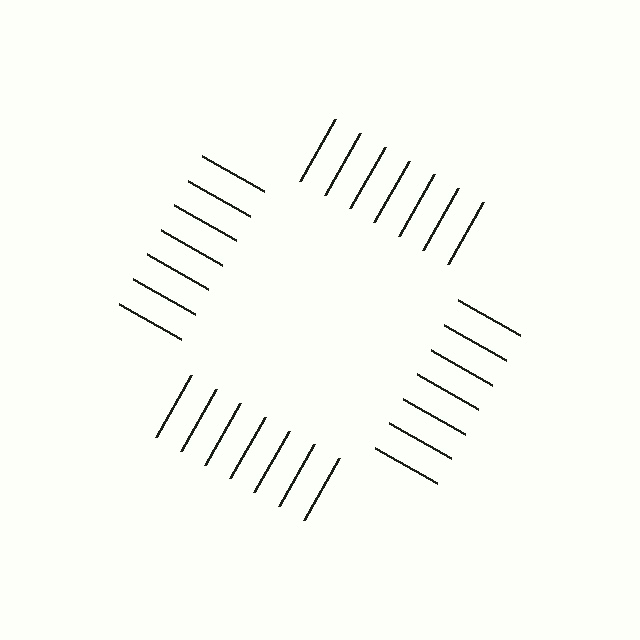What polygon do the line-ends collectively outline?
An illusory square — the line segments terminate on its edges but no continuous stroke is drawn.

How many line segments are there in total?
28 — 7 along each of the 4 edges.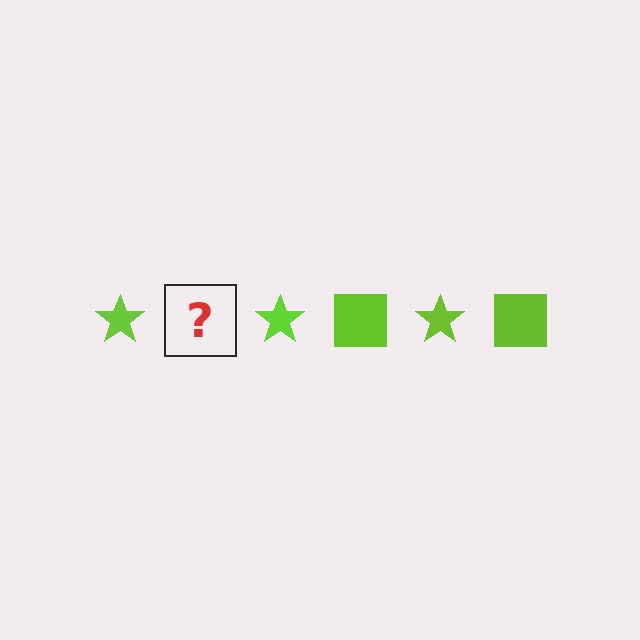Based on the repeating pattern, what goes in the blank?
The blank should be a lime square.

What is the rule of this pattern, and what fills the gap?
The rule is that the pattern cycles through star, square shapes in lime. The gap should be filled with a lime square.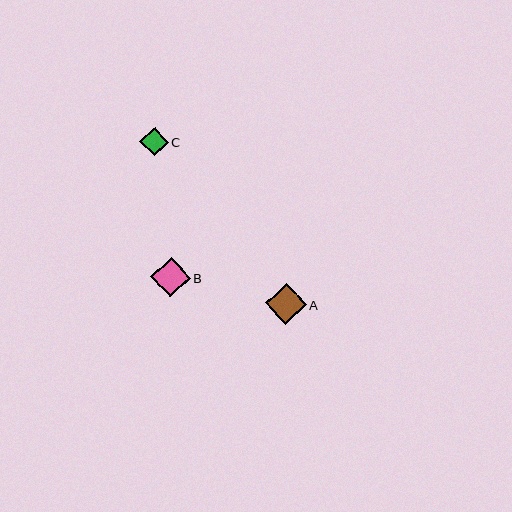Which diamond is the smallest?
Diamond C is the smallest with a size of approximately 28 pixels.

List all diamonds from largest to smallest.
From largest to smallest: A, B, C.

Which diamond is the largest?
Diamond A is the largest with a size of approximately 41 pixels.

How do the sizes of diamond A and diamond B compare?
Diamond A and diamond B are approximately the same size.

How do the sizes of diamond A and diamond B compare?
Diamond A and diamond B are approximately the same size.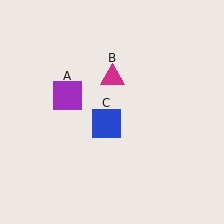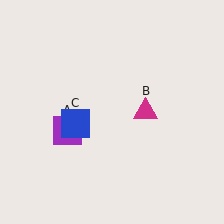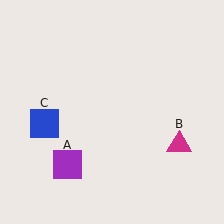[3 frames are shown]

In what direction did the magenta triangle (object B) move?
The magenta triangle (object B) moved down and to the right.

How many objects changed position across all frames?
3 objects changed position: purple square (object A), magenta triangle (object B), blue square (object C).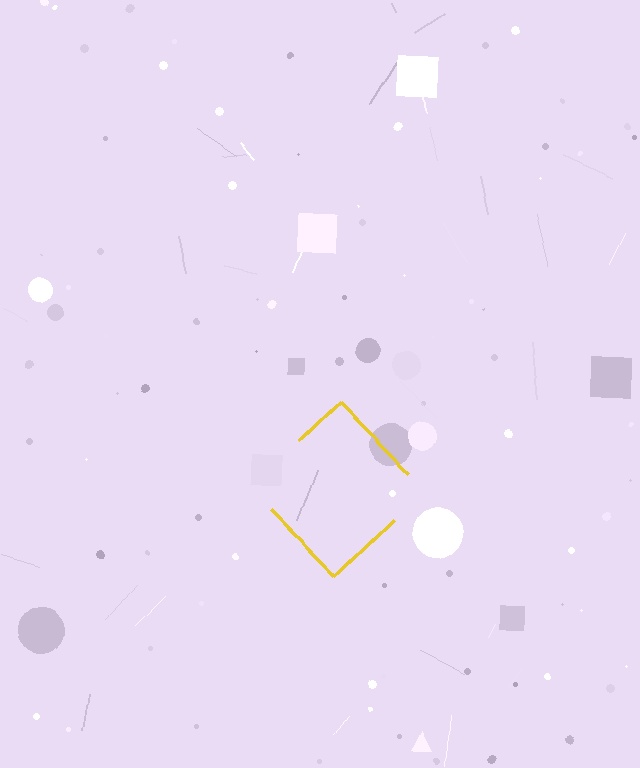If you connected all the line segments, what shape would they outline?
They would outline a diamond.